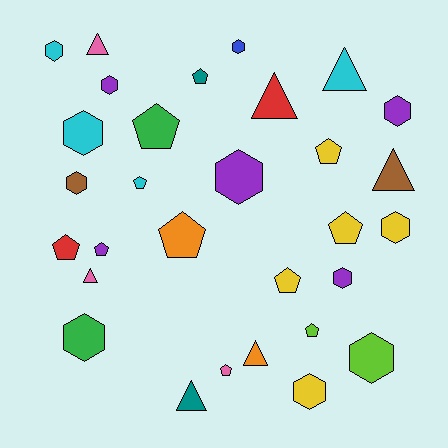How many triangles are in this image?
There are 7 triangles.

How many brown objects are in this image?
There are 2 brown objects.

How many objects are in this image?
There are 30 objects.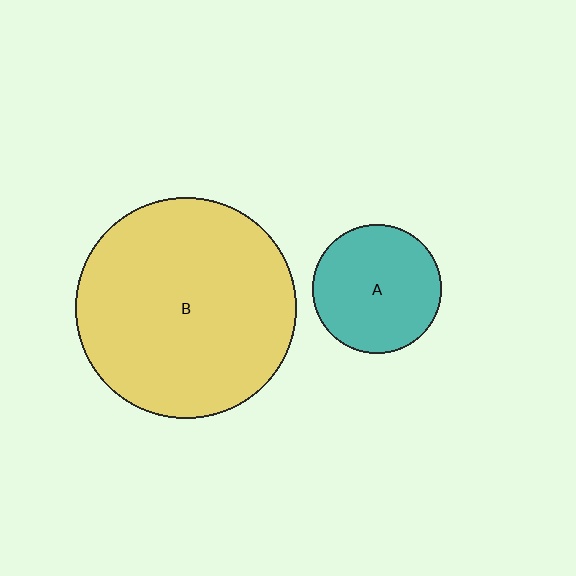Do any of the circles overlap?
No, none of the circles overlap.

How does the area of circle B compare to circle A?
Approximately 2.9 times.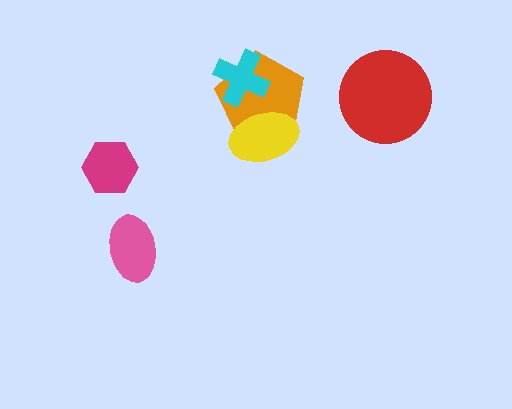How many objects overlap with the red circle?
0 objects overlap with the red circle.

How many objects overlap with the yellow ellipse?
1 object overlaps with the yellow ellipse.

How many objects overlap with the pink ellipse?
0 objects overlap with the pink ellipse.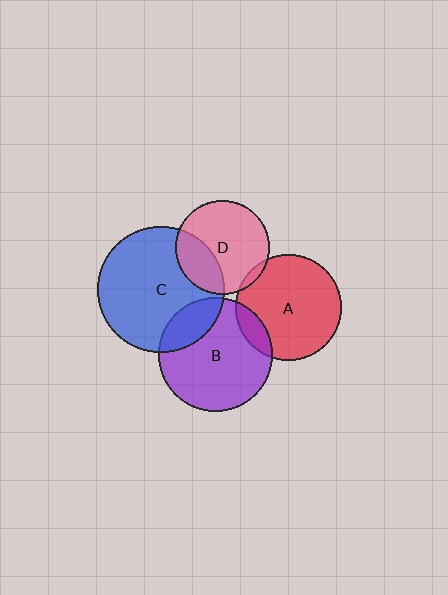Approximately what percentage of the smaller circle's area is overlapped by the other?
Approximately 5%.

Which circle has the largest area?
Circle C (blue).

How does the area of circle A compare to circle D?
Approximately 1.3 times.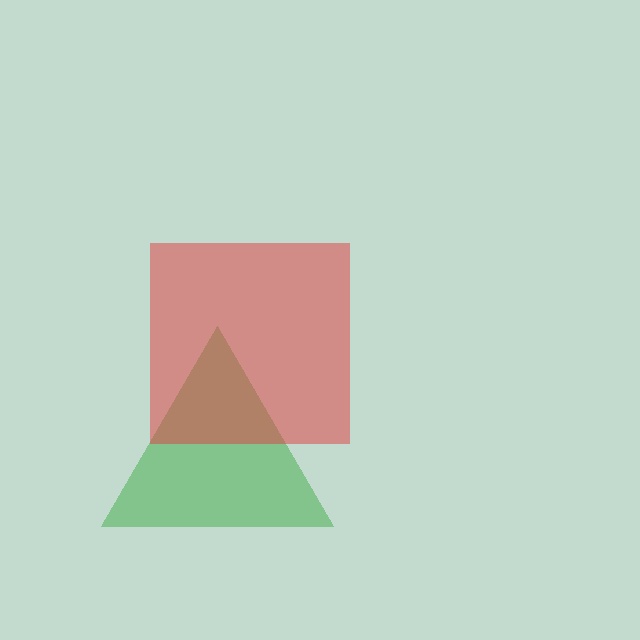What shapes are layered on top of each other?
The layered shapes are: a green triangle, a red square.